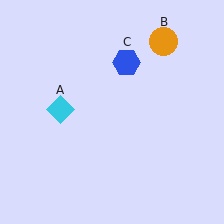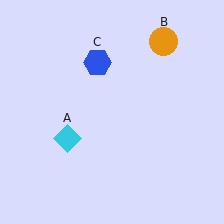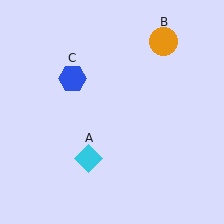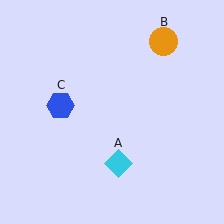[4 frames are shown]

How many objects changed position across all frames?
2 objects changed position: cyan diamond (object A), blue hexagon (object C).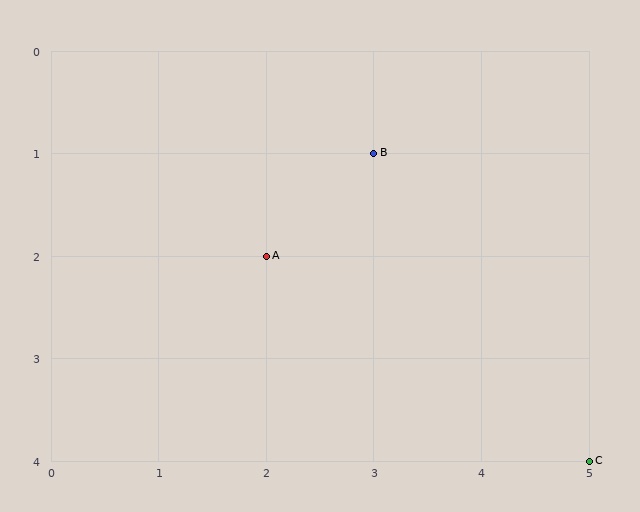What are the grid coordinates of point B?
Point B is at grid coordinates (3, 1).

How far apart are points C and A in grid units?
Points C and A are 3 columns and 2 rows apart (about 3.6 grid units diagonally).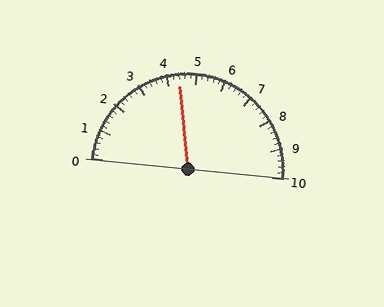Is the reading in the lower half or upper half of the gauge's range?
The reading is in the lower half of the range (0 to 10).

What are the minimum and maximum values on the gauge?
The gauge ranges from 0 to 10.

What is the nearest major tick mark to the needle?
The nearest major tick mark is 4.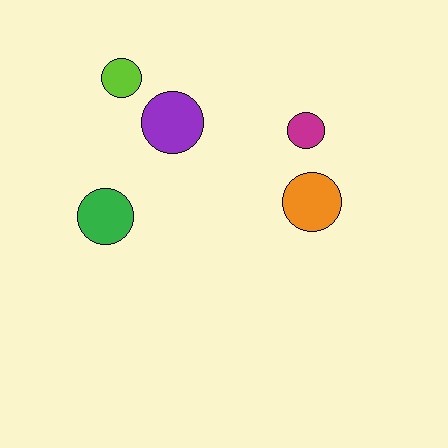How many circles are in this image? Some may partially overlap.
There are 5 circles.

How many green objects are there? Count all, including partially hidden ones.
There is 1 green object.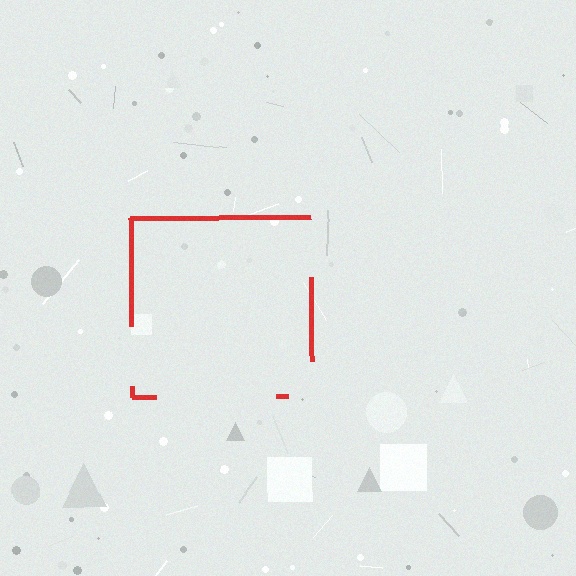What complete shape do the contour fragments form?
The contour fragments form a square.